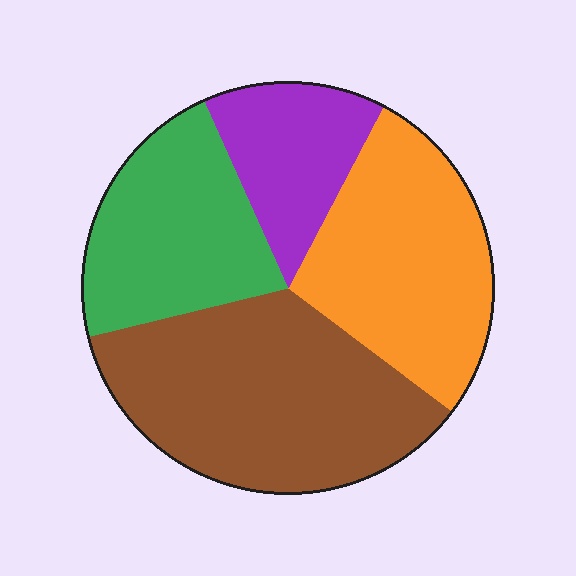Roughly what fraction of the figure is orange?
Orange takes up between a sixth and a third of the figure.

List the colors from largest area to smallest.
From largest to smallest: brown, orange, green, purple.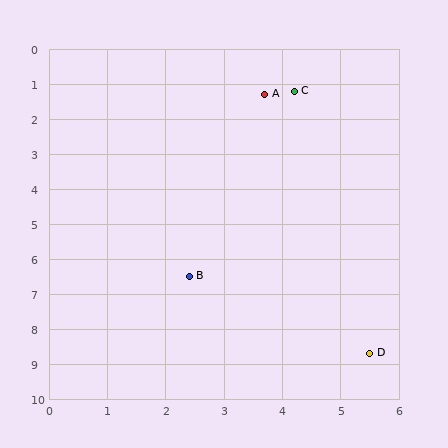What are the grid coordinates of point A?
Point A is at approximately (3.7, 1.3).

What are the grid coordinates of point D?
Point D is at approximately (5.5, 8.7).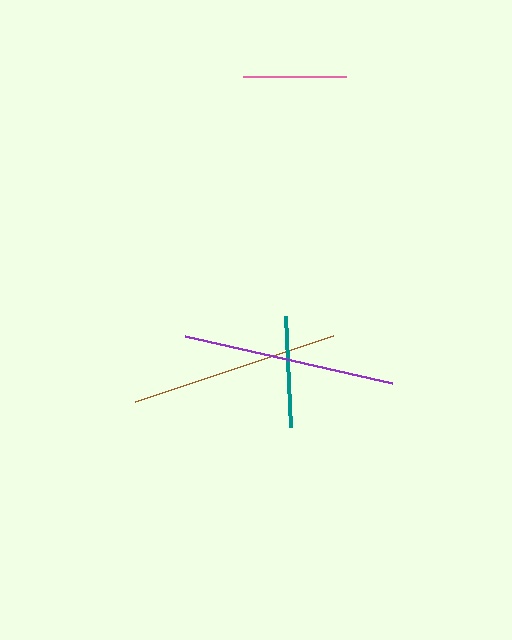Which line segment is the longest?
The purple line is the longest at approximately 212 pixels.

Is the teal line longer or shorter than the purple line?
The purple line is longer than the teal line.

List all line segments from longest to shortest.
From longest to shortest: purple, brown, teal, pink.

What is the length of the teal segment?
The teal segment is approximately 111 pixels long.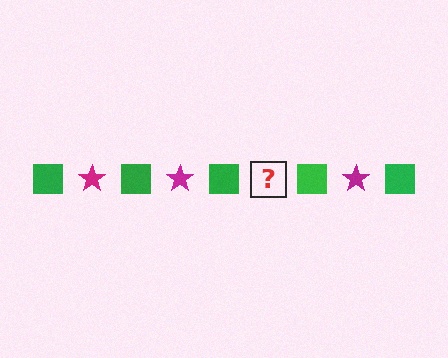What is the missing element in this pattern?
The missing element is a magenta star.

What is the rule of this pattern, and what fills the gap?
The rule is that the pattern alternates between green square and magenta star. The gap should be filled with a magenta star.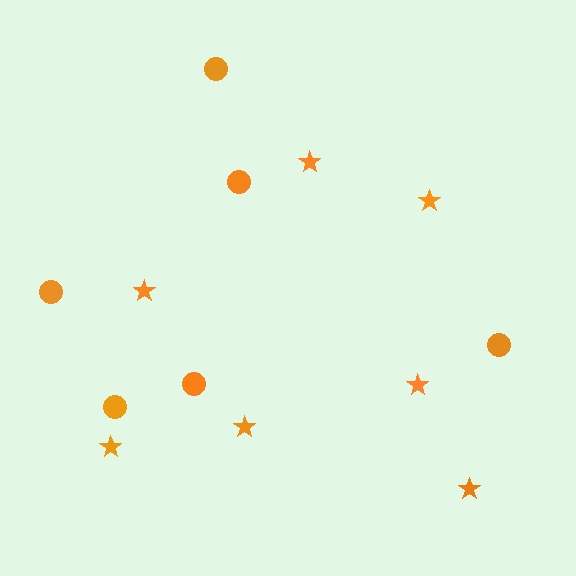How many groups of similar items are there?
There are 2 groups: one group of circles (6) and one group of stars (7).